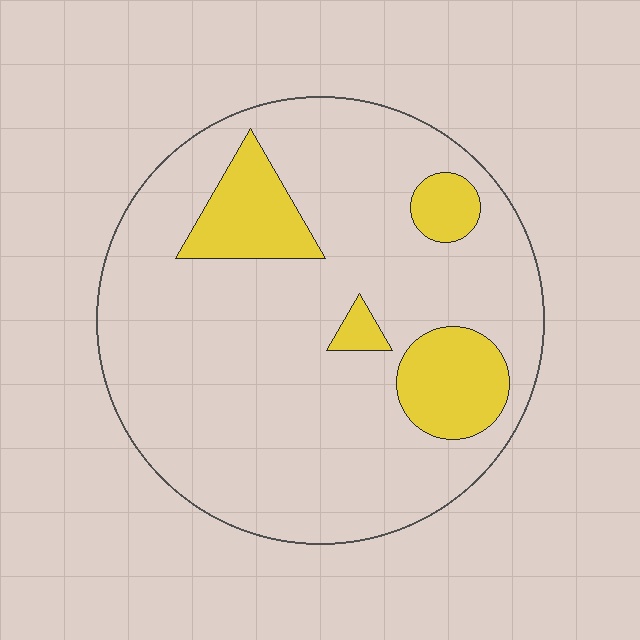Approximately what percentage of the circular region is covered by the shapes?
Approximately 15%.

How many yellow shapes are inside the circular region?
4.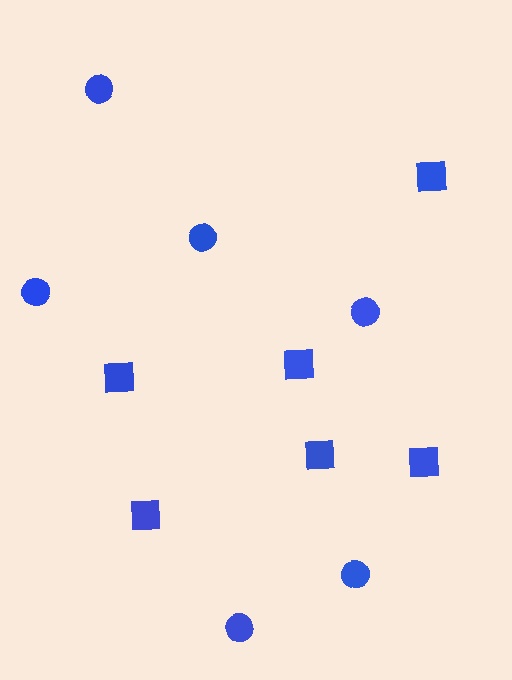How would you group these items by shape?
There are 2 groups: one group of circles (6) and one group of squares (6).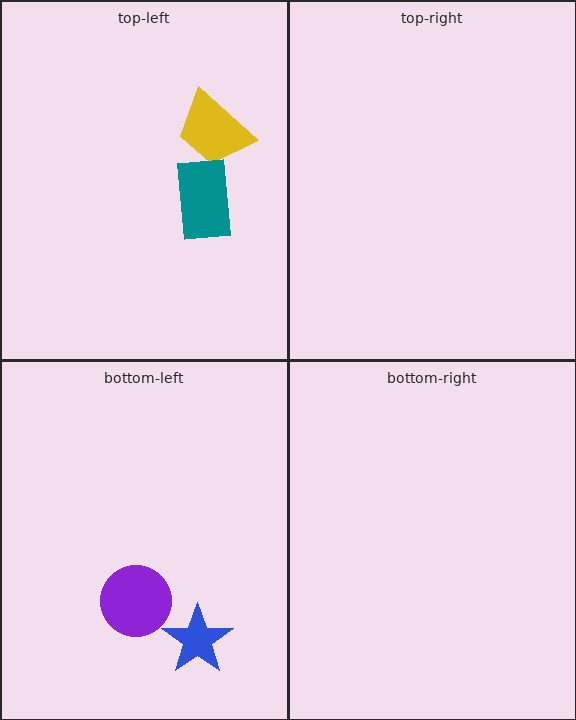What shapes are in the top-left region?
The yellow trapezoid, the teal rectangle.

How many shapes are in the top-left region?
2.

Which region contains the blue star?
The bottom-left region.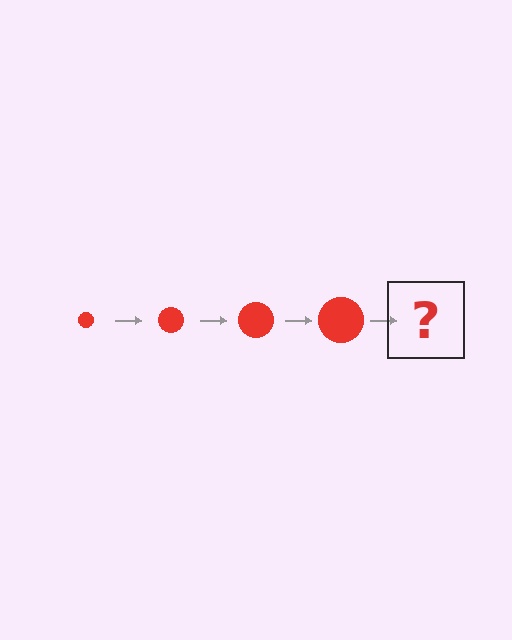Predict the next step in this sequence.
The next step is a red circle, larger than the previous one.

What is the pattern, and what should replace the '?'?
The pattern is that the circle gets progressively larger each step. The '?' should be a red circle, larger than the previous one.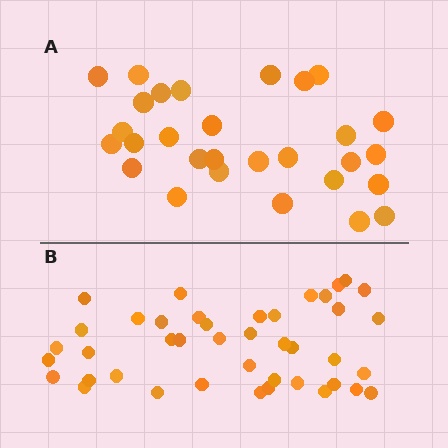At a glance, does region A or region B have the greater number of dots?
Region B (the bottom region) has more dots.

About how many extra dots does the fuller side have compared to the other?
Region B has approximately 15 more dots than region A.